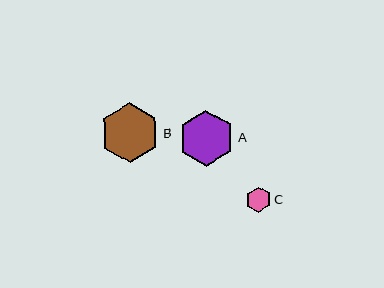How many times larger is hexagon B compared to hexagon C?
Hexagon B is approximately 2.4 times the size of hexagon C.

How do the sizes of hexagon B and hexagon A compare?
Hexagon B and hexagon A are approximately the same size.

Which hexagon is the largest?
Hexagon B is the largest with a size of approximately 60 pixels.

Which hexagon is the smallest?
Hexagon C is the smallest with a size of approximately 25 pixels.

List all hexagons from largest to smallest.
From largest to smallest: B, A, C.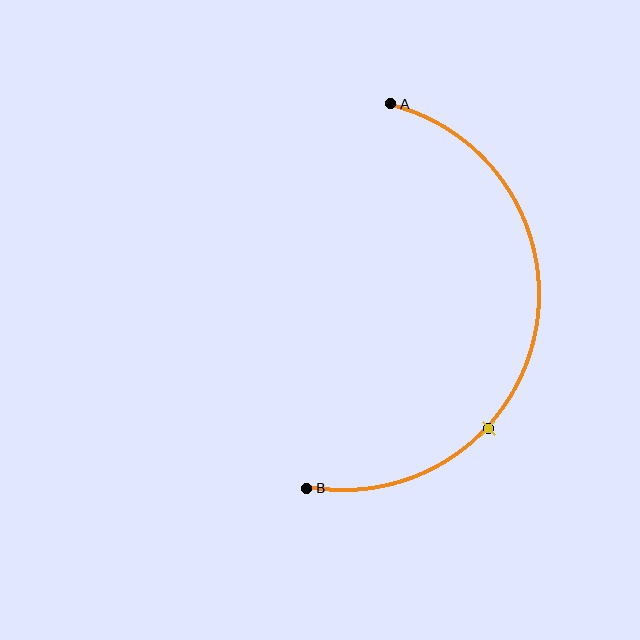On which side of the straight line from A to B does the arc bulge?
The arc bulges to the right of the straight line connecting A and B.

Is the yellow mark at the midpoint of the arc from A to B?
No. The yellow mark lies on the arc but is closer to endpoint B. The arc midpoint would be at the point on the curve equidistant along the arc from both A and B.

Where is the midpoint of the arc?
The arc midpoint is the point on the curve farthest from the straight line joining A and B. It sits to the right of that line.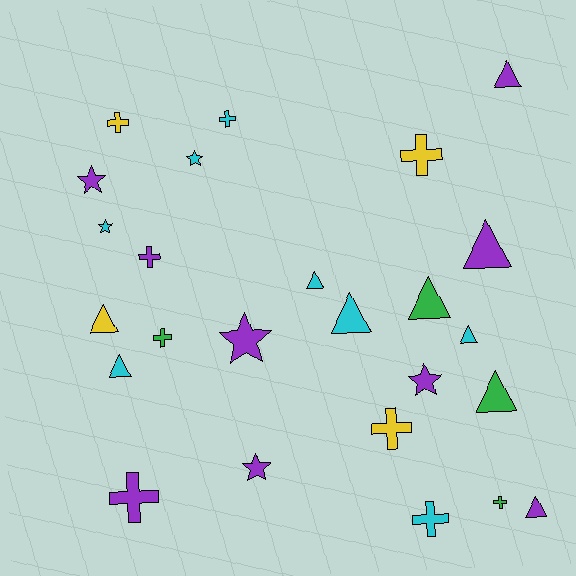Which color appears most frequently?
Purple, with 9 objects.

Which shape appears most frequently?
Triangle, with 10 objects.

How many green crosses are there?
There are 2 green crosses.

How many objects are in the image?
There are 25 objects.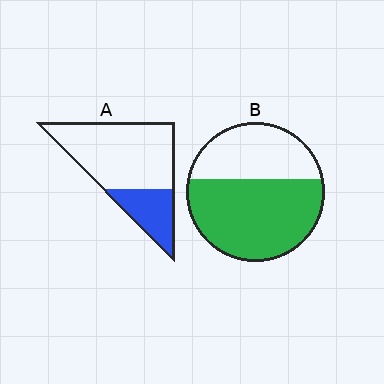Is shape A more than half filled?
No.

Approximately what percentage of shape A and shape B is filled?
A is approximately 30% and B is approximately 60%.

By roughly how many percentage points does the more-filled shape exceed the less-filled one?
By roughly 35 percentage points (B over A).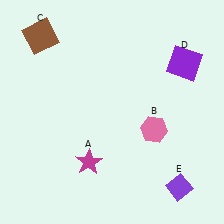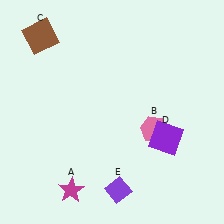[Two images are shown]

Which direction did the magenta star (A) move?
The magenta star (A) moved down.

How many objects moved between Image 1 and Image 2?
3 objects moved between the two images.